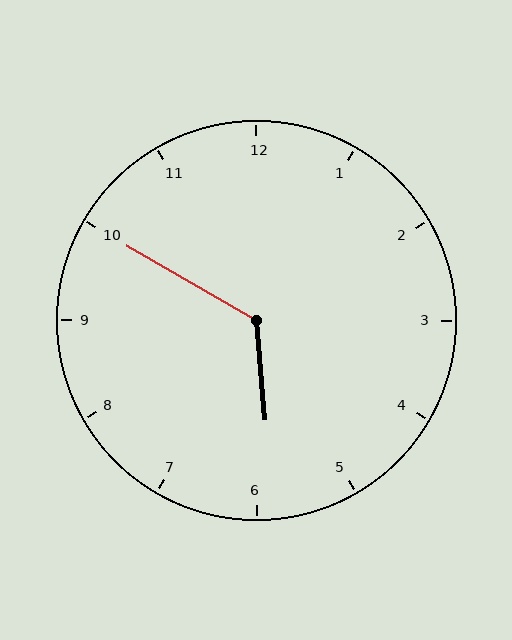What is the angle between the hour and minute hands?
Approximately 125 degrees.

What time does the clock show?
5:50.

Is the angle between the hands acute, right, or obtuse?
It is obtuse.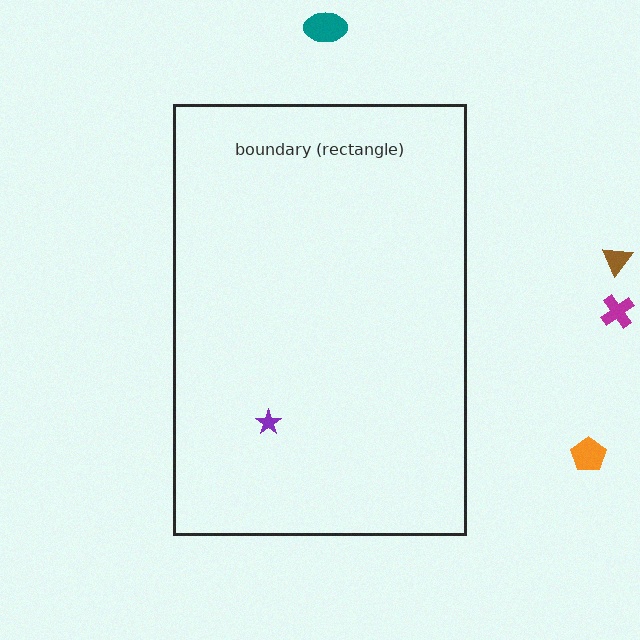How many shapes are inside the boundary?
1 inside, 4 outside.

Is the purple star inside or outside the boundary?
Inside.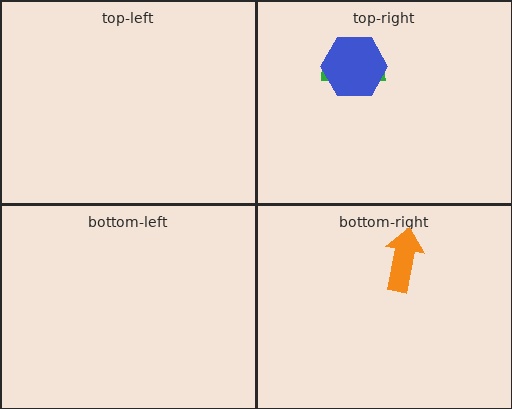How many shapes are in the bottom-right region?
1.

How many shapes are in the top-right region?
2.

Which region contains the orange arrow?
The bottom-right region.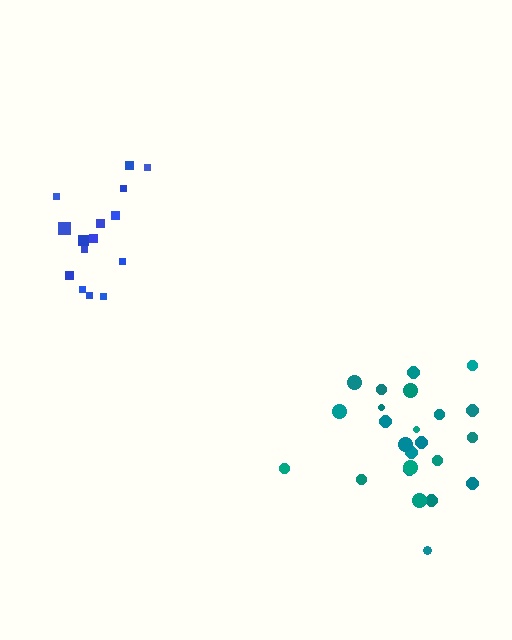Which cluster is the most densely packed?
Blue.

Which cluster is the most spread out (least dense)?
Teal.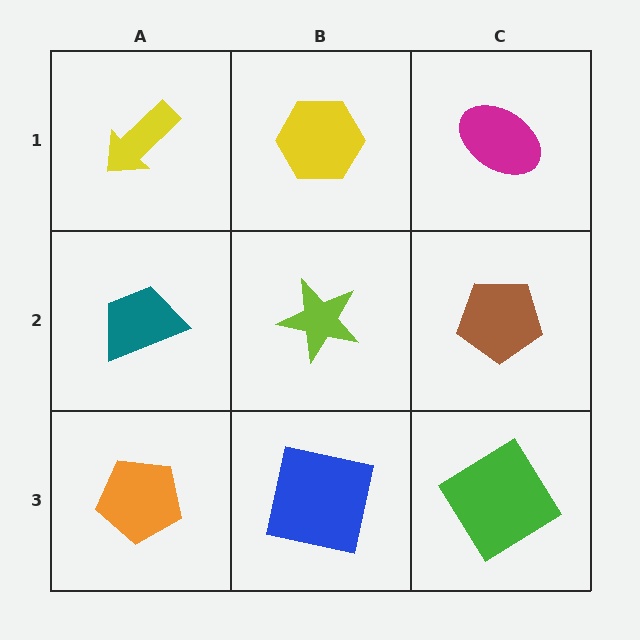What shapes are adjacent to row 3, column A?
A teal trapezoid (row 2, column A), a blue square (row 3, column B).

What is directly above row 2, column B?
A yellow hexagon.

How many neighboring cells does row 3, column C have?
2.